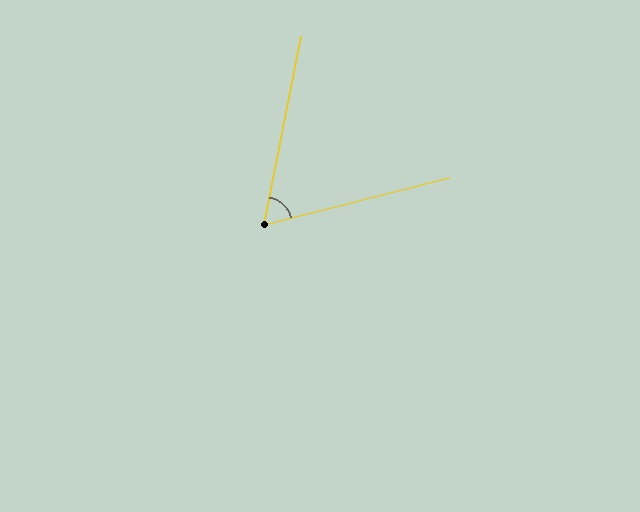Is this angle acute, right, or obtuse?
It is acute.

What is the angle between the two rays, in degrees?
Approximately 65 degrees.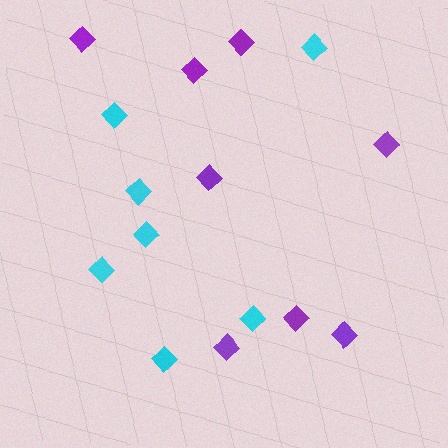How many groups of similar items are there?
There are 2 groups: one group of cyan diamonds (7) and one group of purple diamonds (8).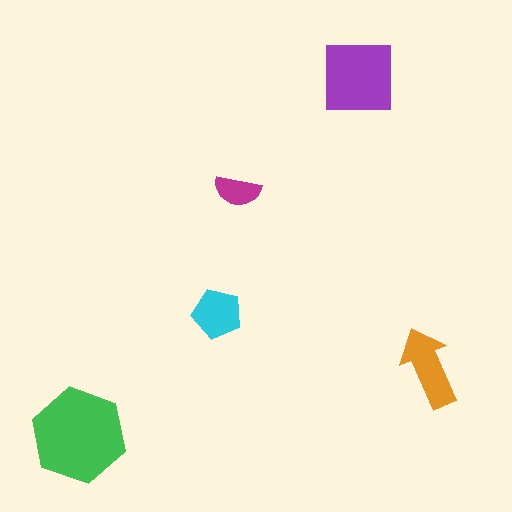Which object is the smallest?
The magenta semicircle.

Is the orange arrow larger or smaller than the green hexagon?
Smaller.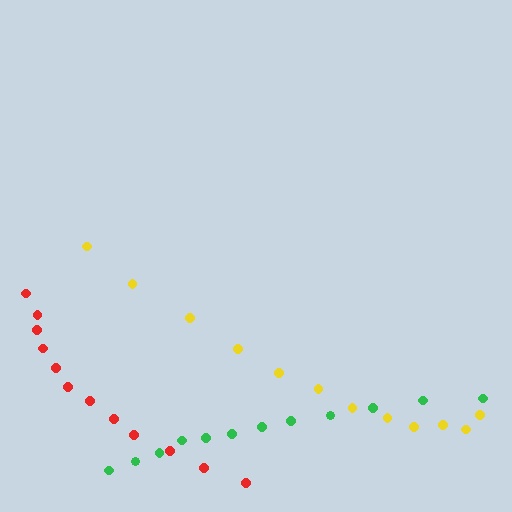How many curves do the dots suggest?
There are 3 distinct paths.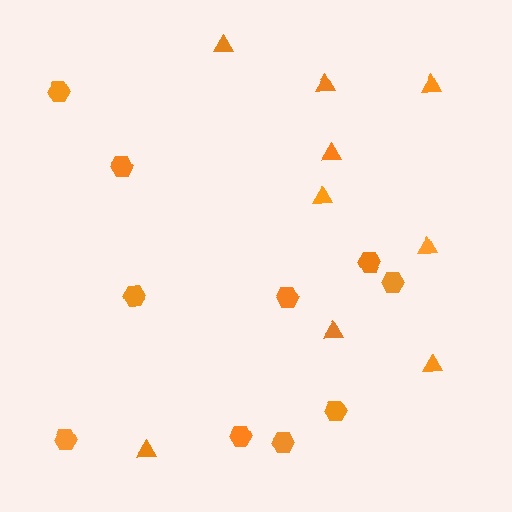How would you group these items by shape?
There are 2 groups: one group of triangles (9) and one group of hexagons (10).